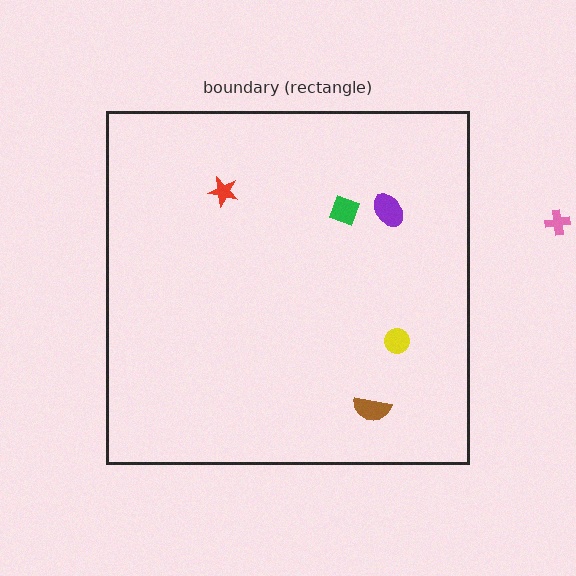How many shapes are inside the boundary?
5 inside, 1 outside.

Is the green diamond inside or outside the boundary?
Inside.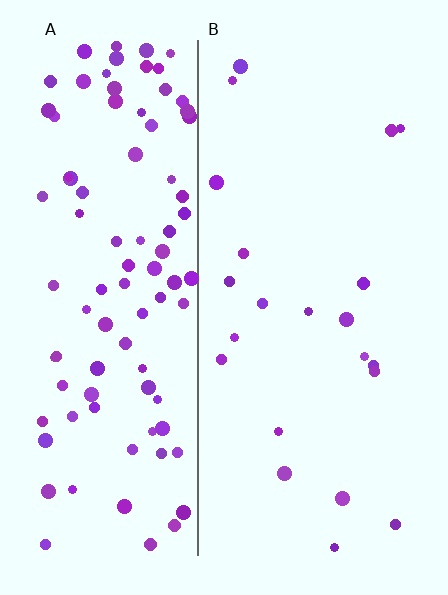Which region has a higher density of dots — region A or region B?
A (the left).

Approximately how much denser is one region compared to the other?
Approximately 4.6× — region A over region B.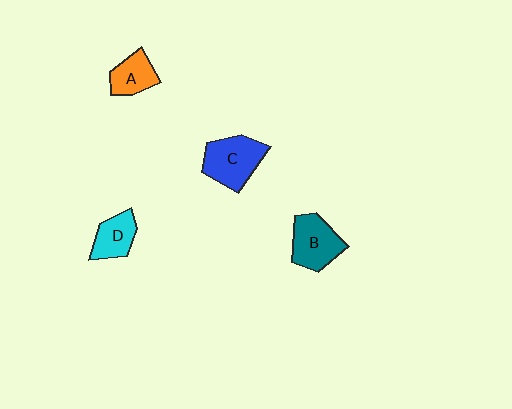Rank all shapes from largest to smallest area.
From largest to smallest: C (blue), B (teal), D (cyan), A (orange).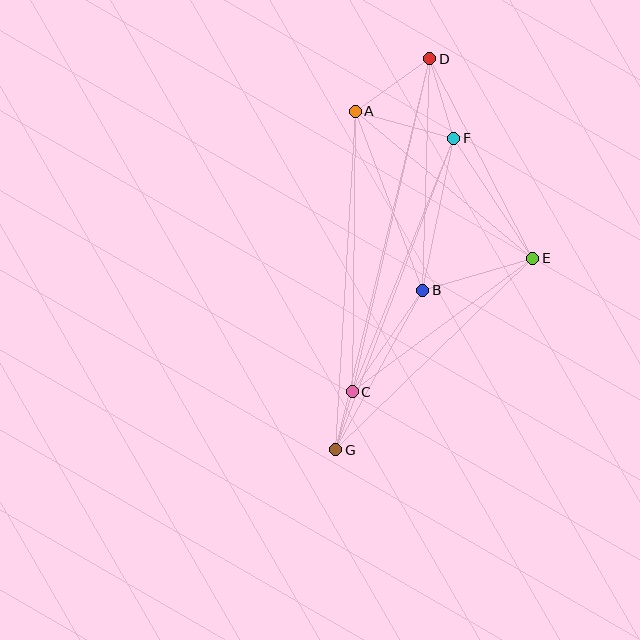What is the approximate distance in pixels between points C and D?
The distance between C and D is approximately 342 pixels.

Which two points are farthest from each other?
Points D and G are farthest from each other.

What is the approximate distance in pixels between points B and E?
The distance between B and E is approximately 114 pixels.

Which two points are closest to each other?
Points C and G are closest to each other.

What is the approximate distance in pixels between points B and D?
The distance between B and D is approximately 232 pixels.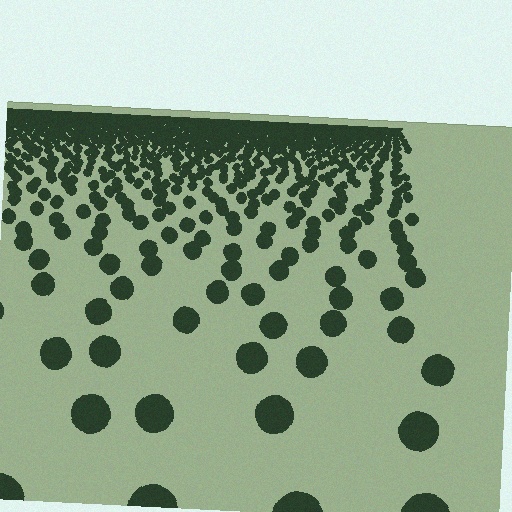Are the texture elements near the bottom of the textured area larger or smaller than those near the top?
Larger. Near the bottom, elements are closer to the viewer and appear at a bigger on-screen size.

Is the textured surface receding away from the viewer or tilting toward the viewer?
The surface is receding away from the viewer. Texture elements get smaller and denser toward the top.